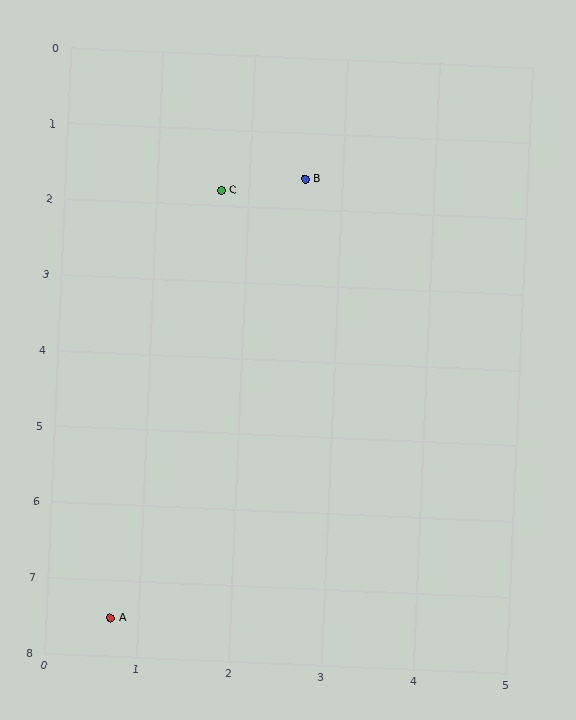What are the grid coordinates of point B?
Point B is at approximately (2.6, 1.6).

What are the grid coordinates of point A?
Point A is at approximately (0.7, 7.5).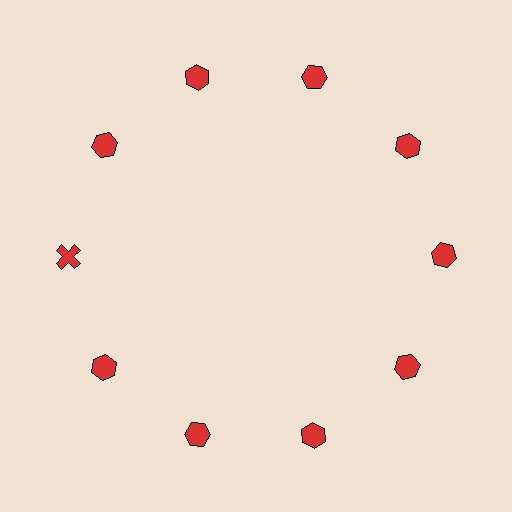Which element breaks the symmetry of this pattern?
The red cross at roughly the 9 o'clock position breaks the symmetry. All other shapes are red hexagons.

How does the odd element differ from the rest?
It has a different shape: cross instead of hexagon.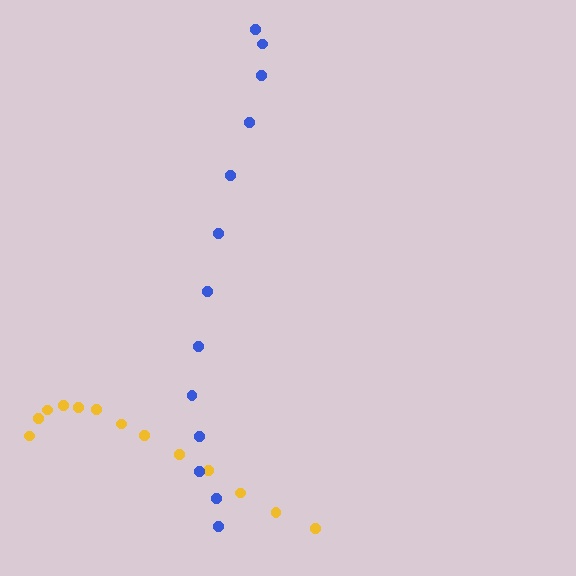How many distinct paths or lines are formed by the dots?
There are 2 distinct paths.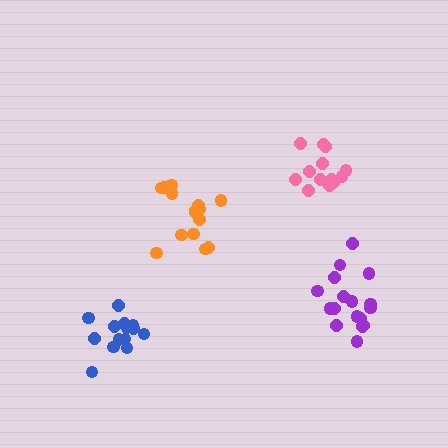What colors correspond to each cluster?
The clusters are colored: orange, pink, purple, blue.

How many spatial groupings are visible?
There are 4 spatial groupings.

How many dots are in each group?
Group 1: 15 dots, Group 2: 13 dots, Group 3: 18 dots, Group 4: 14 dots (60 total).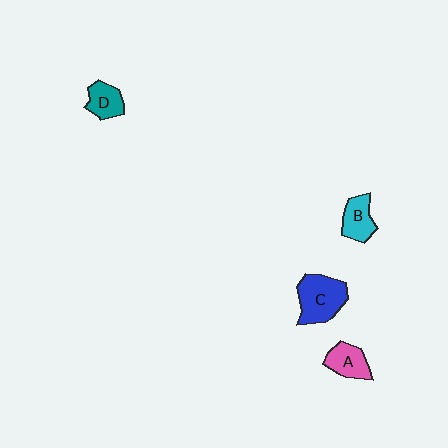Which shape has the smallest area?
Shape D (teal).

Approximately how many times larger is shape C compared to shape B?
Approximately 1.6 times.